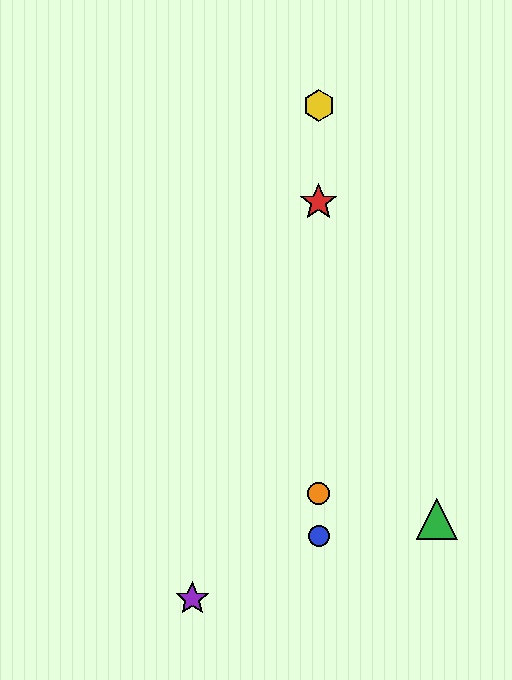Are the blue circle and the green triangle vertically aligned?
No, the blue circle is at x≈319 and the green triangle is at x≈437.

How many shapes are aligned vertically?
4 shapes (the red star, the blue circle, the yellow hexagon, the orange circle) are aligned vertically.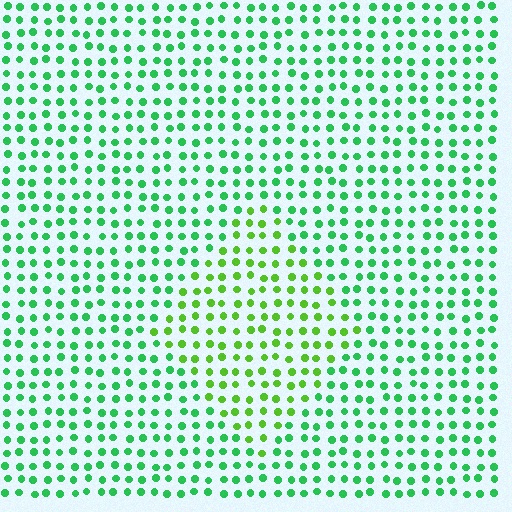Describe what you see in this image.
The image is filled with small green elements in a uniform arrangement. A diamond-shaped region is visible where the elements are tinted to a slightly different hue, forming a subtle color boundary.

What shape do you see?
I see a diamond.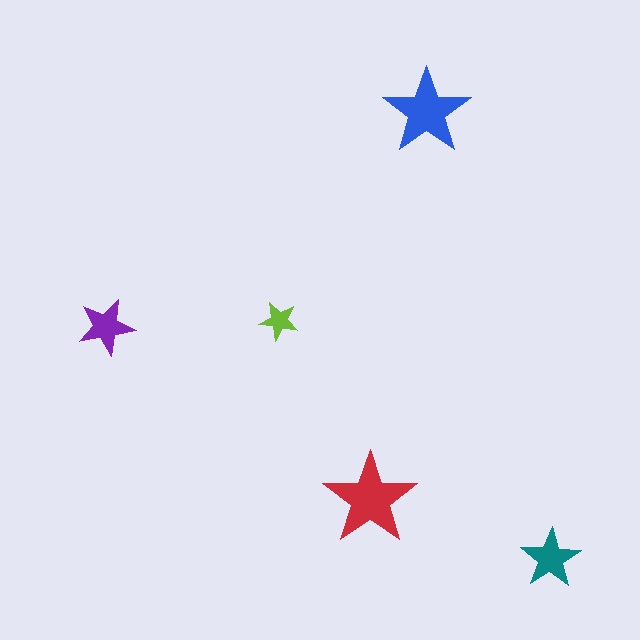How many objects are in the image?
There are 5 objects in the image.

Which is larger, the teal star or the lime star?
The teal one.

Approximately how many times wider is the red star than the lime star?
About 2.5 times wider.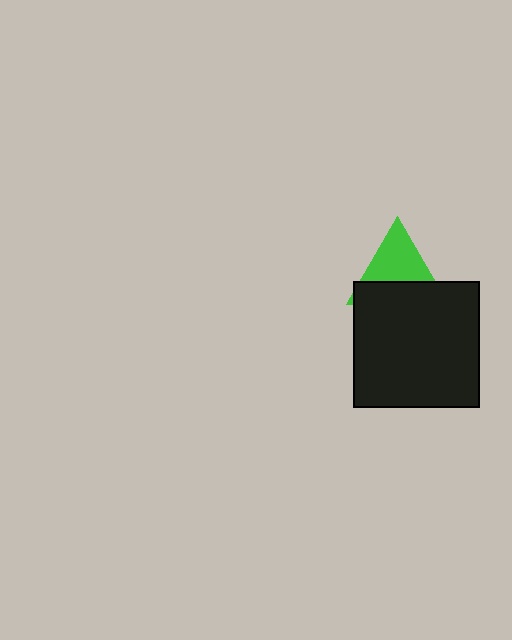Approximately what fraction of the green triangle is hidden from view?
Roughly 45% of the green triangle is hidden behind the black square.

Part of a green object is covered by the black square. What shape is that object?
It is a triangle.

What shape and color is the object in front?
The object in front is a black square.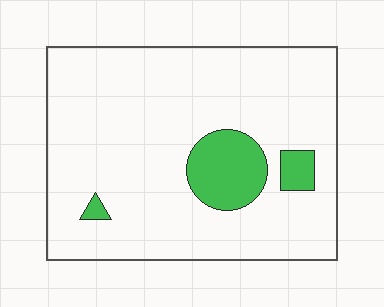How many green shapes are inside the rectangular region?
3.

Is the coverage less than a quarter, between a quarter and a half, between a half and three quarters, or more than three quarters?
Less than a quarter.